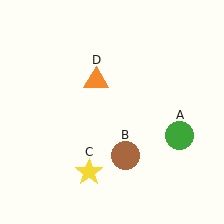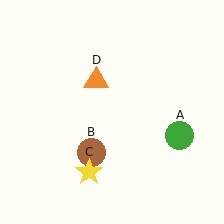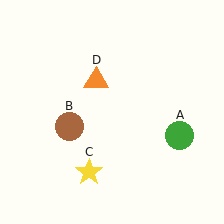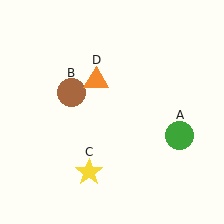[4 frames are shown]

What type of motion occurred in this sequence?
The brown circle (object B) rotated clockwise around the center of the scene.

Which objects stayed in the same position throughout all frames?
Green circle (object A) and yellow star (object C) and orange triangle (object D) remained stationary.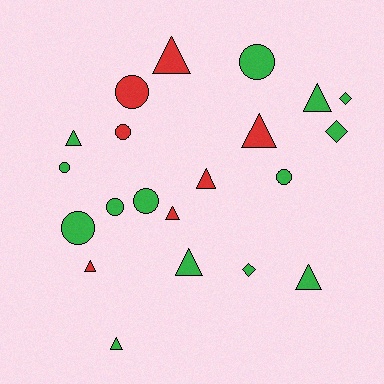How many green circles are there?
There are 6 green circles.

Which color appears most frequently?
Green, with 14 objects.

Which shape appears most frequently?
Triangle, with 10 objects.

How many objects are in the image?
There are 21 objects.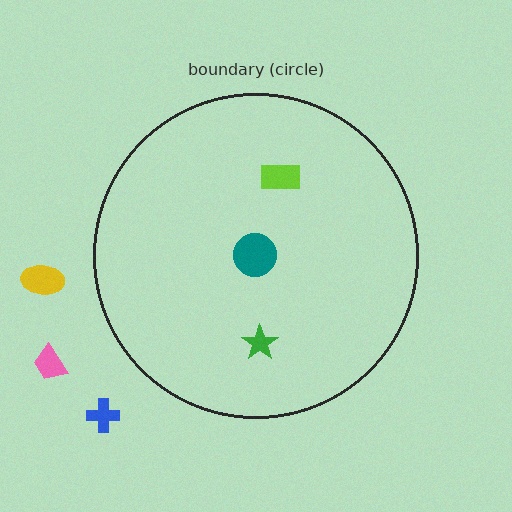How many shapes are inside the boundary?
3 inside, 3 outside.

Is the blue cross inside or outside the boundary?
Outside.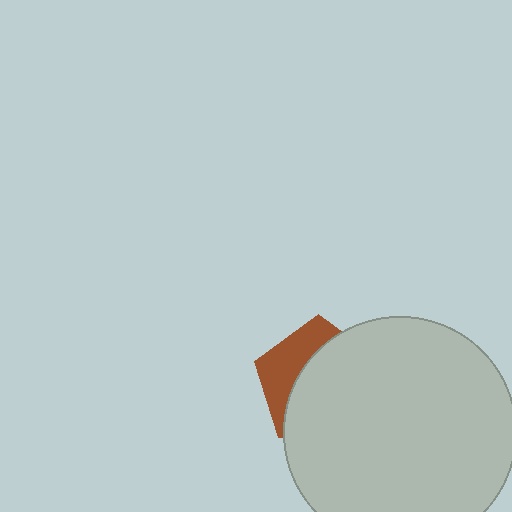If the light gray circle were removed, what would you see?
You would see the complete brown pentagon.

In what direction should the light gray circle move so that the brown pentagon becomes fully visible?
The light gray circle should move right. That is the shortest direction to clear the overlap and leave the brown pentagon fully visible.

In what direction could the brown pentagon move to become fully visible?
The brown pentagon could move left. That would shift it out from behind the light gray circle entirely.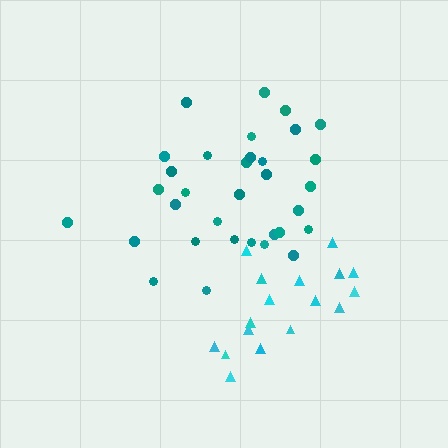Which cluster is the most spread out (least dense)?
Cyan.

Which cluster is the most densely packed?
Teal.